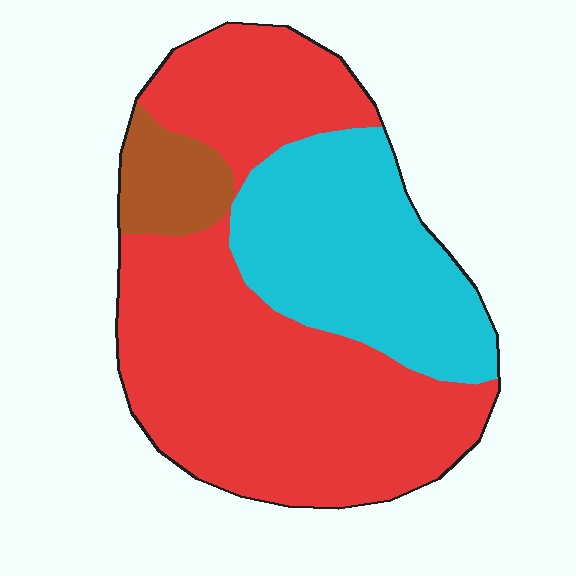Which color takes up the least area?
Brown, at roughly 10%.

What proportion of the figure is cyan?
Cyan takes up about one third (1/3) of the figure.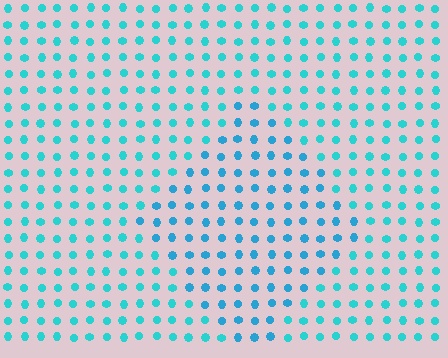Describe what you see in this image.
The image is filled with small cyan elements in a uniform arrangement. A diamond-shaped region is visible where the elements are tinted to a slightly different hue, forming a subtle color boundary.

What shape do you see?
I see a diamond.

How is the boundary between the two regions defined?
The boundary is defined purely by a slight shift in hue (about 18 degrees). Spacing, size, and orientation are identical on both sides.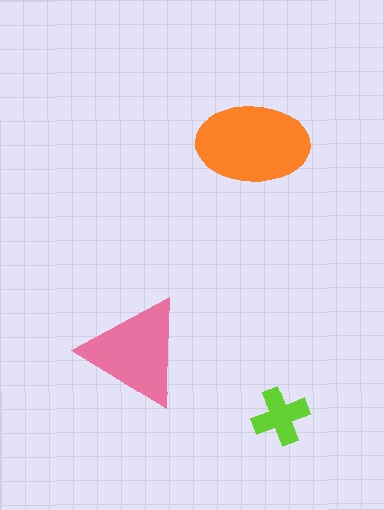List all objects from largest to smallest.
The orange ellipse, the pink triangle, the lime cross.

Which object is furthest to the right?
The lime cross is rightmost.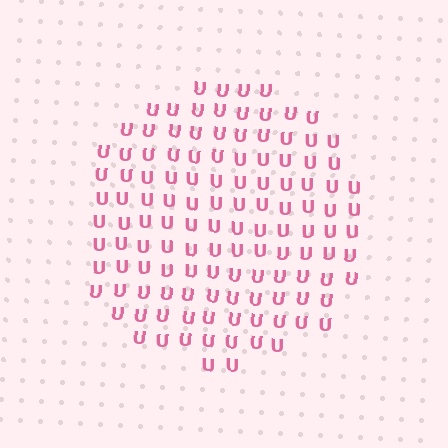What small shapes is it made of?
It is made of small letter U's.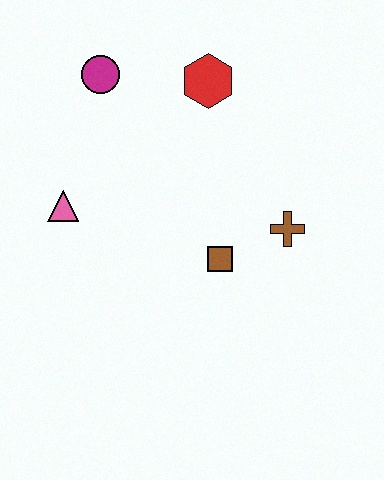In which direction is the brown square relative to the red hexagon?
The brown square is below the red hexagon.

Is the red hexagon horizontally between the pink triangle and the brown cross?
Yes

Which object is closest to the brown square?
The brown cross is closest to the brown square.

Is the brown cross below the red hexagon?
Yes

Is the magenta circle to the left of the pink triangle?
No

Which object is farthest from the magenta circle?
The brown cross is farthest from the magenta circle.